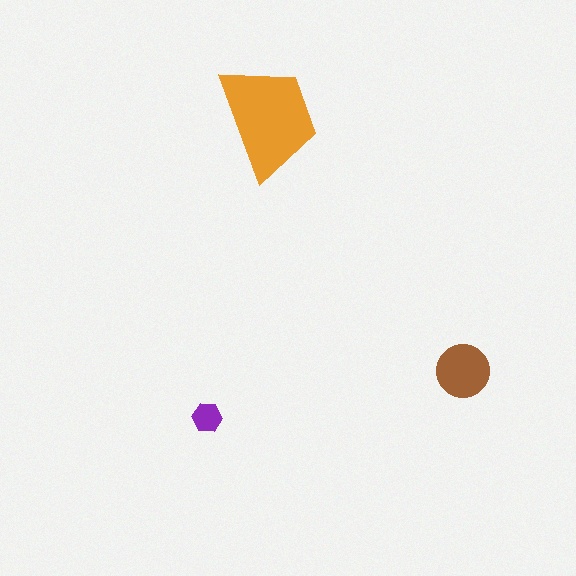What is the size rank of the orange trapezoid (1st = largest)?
1st.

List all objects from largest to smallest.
The orange trapezoid, the brown circle, the purple hexagon.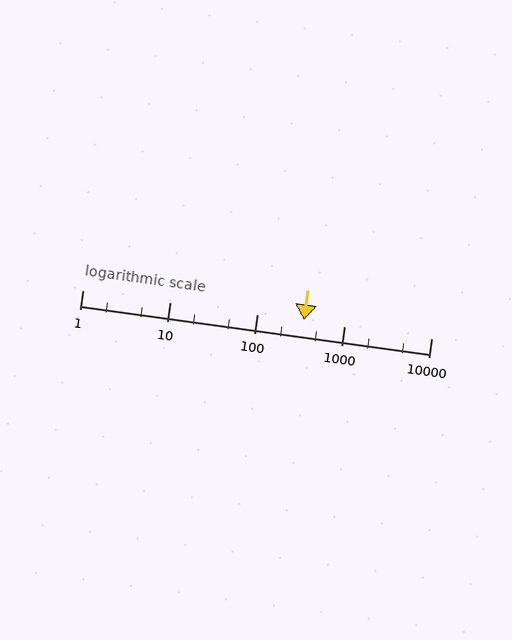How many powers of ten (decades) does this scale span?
The scale spans 4 decades, from 1 to 10000.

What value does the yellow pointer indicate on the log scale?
The pointer indicates approximately 350.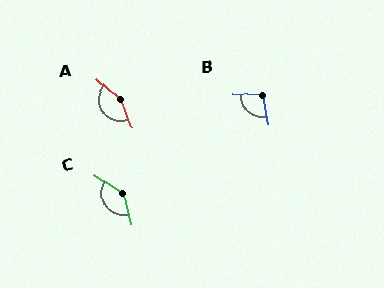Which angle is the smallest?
B, at approximately 105 degrees.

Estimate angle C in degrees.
Approximately 137 degrees.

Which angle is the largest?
A, at approximately 154 degrees.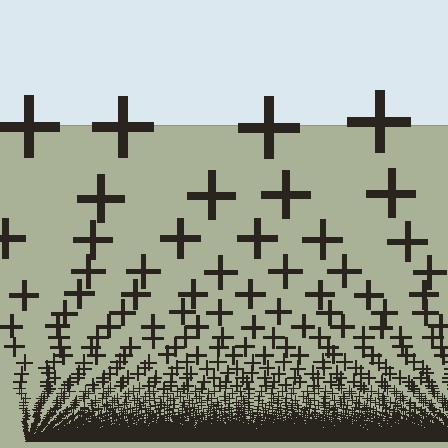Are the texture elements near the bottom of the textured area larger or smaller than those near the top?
Smaller. The gradient is inverted — elements near the bottom are smaller and denser.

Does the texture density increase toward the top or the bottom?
Density increases toward the bottom.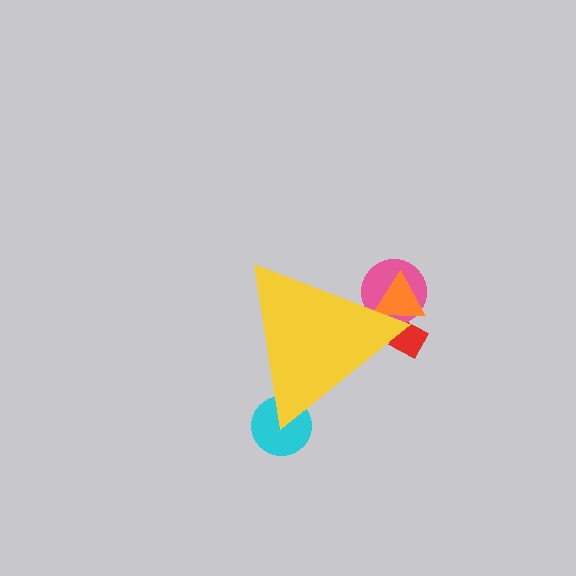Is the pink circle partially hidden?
Yes, the pink circle is partially hidden behind the yellow triangle.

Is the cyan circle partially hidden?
Yes, the cyan circle is partially hidden behind the yellow triangle.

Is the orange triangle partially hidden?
Yes, the orange triangle is partially hidden behind the yellow triangle.